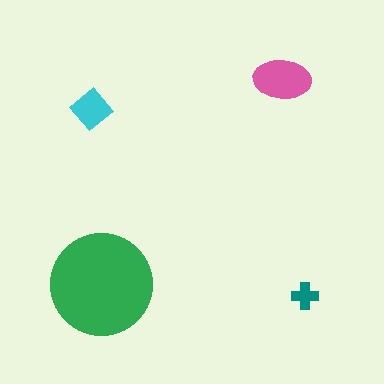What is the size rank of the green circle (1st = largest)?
1st.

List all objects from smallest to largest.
The teal cross, the cyan diamond, the pink ellipse, the green circle.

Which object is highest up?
The pink ellipse is topmost.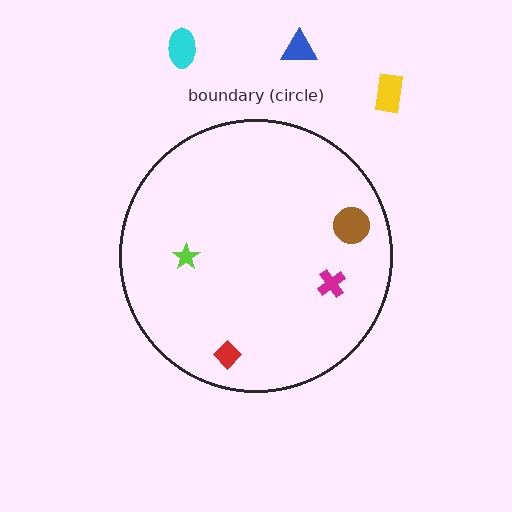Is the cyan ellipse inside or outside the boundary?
Outside.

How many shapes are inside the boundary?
4 inside, 3 outside.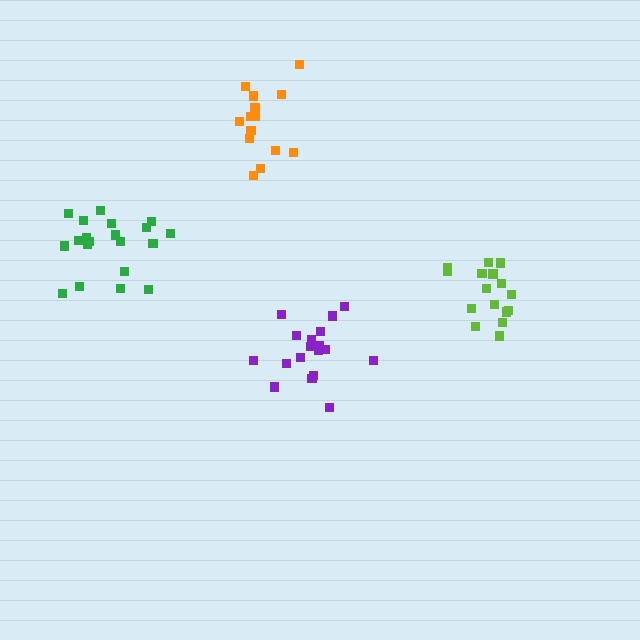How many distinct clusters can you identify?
There are 4 distinct clusters.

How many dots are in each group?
Group 1: 16 dots, Group 2: 20 dots, Group 3: 14 dots, Group 4: 19 dots (69 total).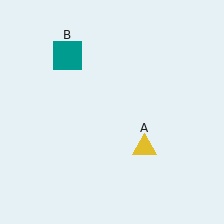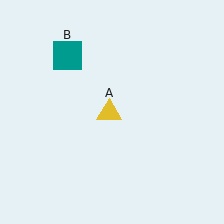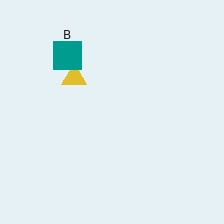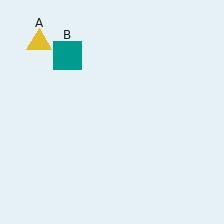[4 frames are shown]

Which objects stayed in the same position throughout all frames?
Teal square (object B) remained stationary.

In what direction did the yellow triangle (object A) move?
The yellow triangle (object A) moved up and to the left.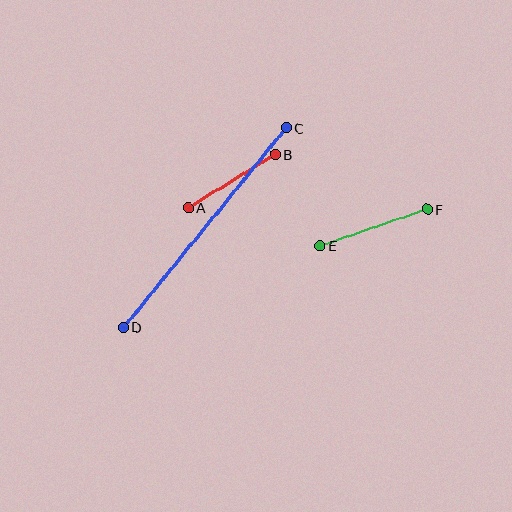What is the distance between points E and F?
The distance is approximately 113 pixels.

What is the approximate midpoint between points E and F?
The midpoint is at approximately (374, 228) pixels.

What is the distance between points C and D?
The distance is approximately 257 pixels.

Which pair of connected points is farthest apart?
Points C and D are farthest apart.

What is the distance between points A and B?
The distance is approximately 102 pixels.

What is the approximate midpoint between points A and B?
The midpoint is at approximately (231, 181) pixels.